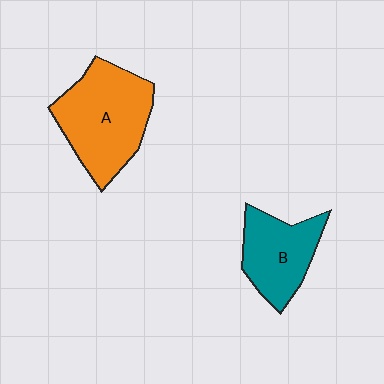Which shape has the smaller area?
Shape B (teal).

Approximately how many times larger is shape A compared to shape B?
Approximately 1.5 times.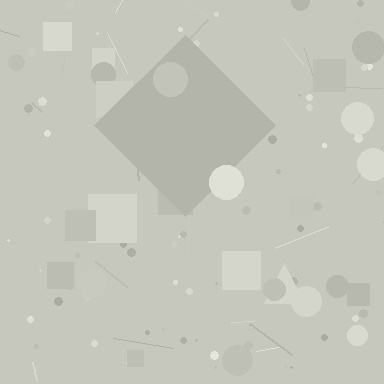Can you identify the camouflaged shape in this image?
The camouflaged shape is a diamond.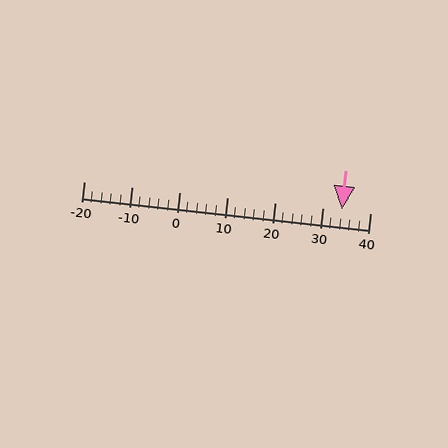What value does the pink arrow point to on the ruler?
The pink arrow points to approximately 34.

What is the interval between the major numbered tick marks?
The major tick marks are spaced 10 units apart.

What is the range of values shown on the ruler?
The ruler shows values from -20 to 40.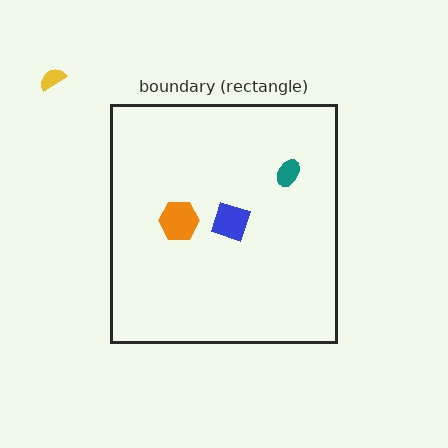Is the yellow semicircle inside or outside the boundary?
Outside.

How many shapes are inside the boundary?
3 inside, 1 outside.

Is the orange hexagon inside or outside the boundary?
Inside.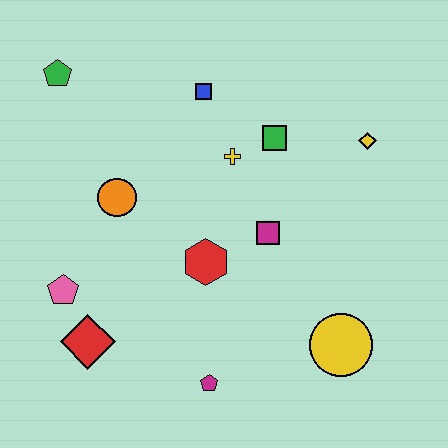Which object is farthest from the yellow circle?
The green pentagon is farthest from the yellow circle.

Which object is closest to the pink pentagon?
The red diamond is closest to the pink pentagon.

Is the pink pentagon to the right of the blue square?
No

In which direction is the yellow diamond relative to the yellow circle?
The yellow diamond is above the yellow circle.